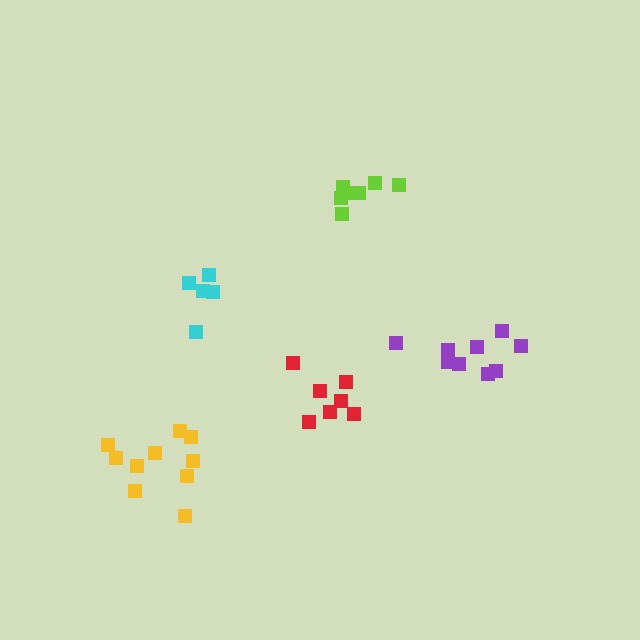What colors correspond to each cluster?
The clusters are colored: red, purple, lime, yellow, cyan.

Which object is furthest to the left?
The yellow cluster is leftmost.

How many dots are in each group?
Group 1: 7 dots, Group 2: 9 dots, Group 3: 7 dots, Group 4: 10 dots, Group 5: 5 dots (38 total).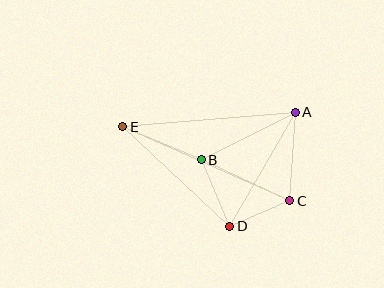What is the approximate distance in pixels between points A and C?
The distance between A and C is approximately 89 pixels.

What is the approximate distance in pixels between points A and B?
The distance between A and B is approximately 106 pixels.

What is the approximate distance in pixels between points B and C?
The distance between B and C is approximately 97 pixels.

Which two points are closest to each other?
Points C and D are closest to each other.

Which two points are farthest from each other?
Points C and E are farthest from each other.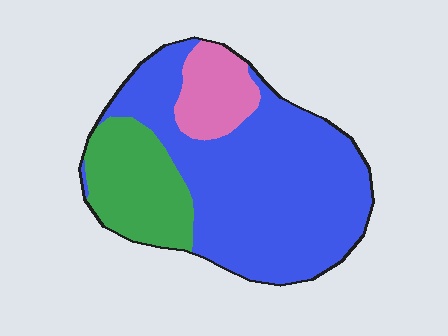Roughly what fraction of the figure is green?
Green takes up less than a quarter of the figure.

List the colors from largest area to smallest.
From largest to smallest: blue, green, pink.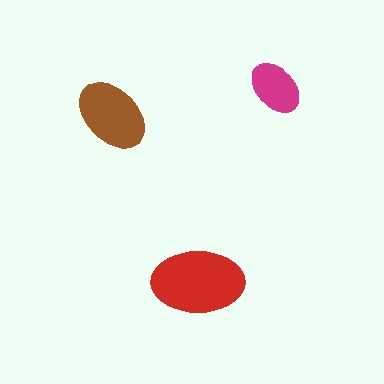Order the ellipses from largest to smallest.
the red one, the brown one, the magenta one.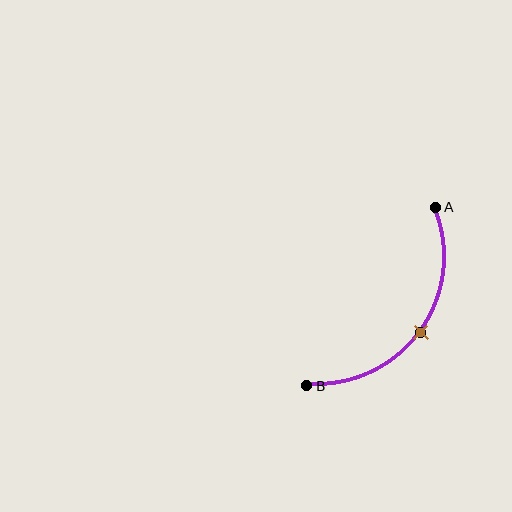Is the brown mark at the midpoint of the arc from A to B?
Yes. The brown mark lies on the arc at equal arc-length from both A and B — it is the arc midpoint.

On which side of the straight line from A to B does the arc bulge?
The arc bulges below and to the right of the straight line connecting A and B.